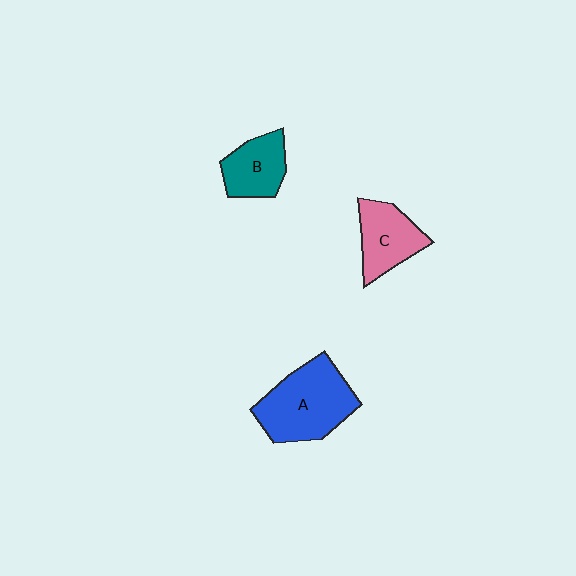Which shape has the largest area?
Shape A (blue).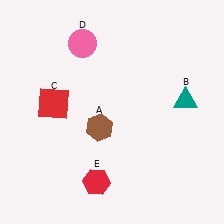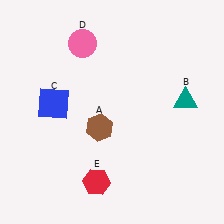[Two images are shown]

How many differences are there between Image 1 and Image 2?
There is 1 difference between the two images.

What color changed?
The square (C) changed from red in Image 1 to blue in Image 2.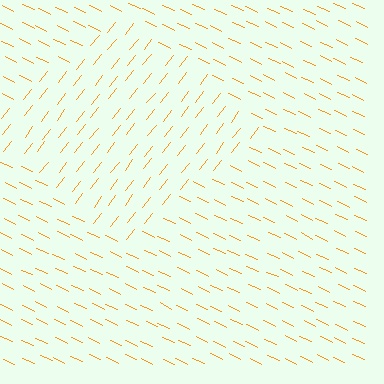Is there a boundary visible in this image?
Yes, there is a texture boundary formed by a change in line orientation.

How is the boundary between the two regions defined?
The boundary is defined purely by a change in line orientation (approximately 77 degrees difference). All lines are the same color and thickness.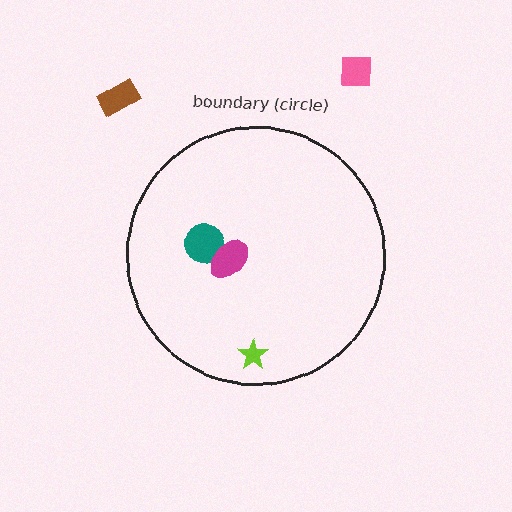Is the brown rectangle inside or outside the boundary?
Outside.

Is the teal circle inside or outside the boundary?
Inside.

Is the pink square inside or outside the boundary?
Outside.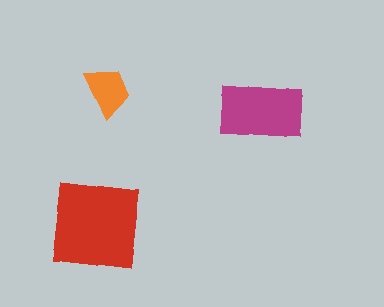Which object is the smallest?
The orange trapezoid.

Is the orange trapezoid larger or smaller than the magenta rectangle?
Smaller.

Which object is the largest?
The red square.